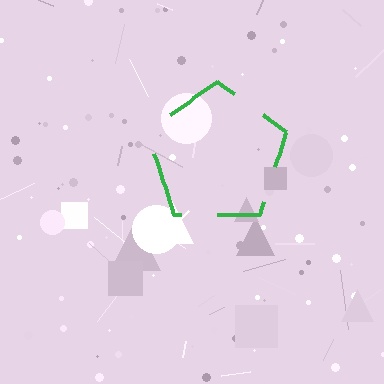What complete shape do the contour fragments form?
The contour fragments form a pentagon.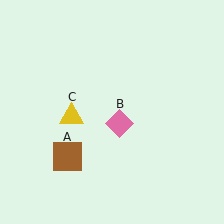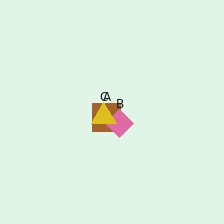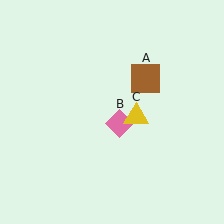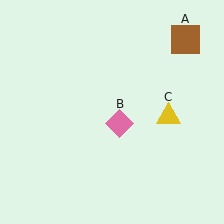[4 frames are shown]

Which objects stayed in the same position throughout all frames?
Pink diamond (object B) remained stationary.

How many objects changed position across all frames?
2 objects changed position: brown square (object A), yellow triangle (object C).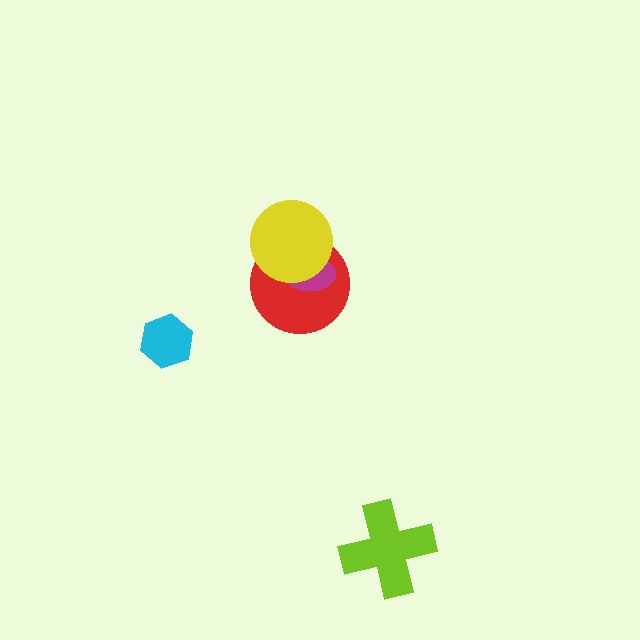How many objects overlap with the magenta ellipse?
2 objects overlap with the magenta ellipse.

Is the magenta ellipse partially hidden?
Yes, it is partially covered by another shape.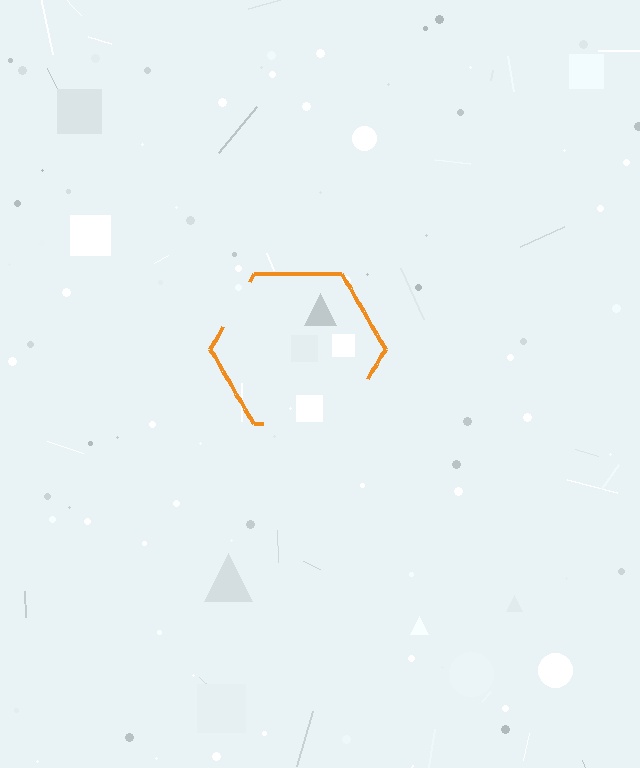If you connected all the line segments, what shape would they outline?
They would outline a hexagon.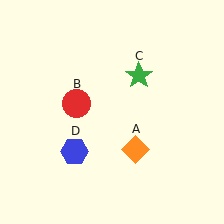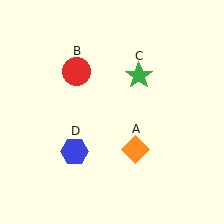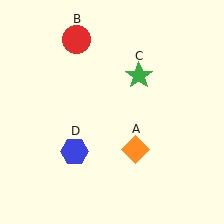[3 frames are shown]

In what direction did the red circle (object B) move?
The red circle (object B) moved up.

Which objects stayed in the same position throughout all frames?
Orange diamond (object A) and green star (object C) and blue hexagon (object D) remained stationary.